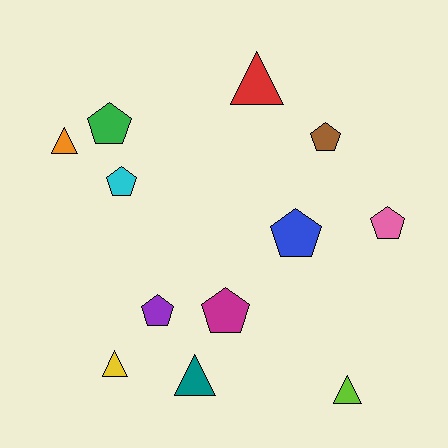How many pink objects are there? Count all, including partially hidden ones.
There is 1 pink object.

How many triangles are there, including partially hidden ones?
There are 5 triangles.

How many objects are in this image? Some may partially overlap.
There are 12 objects.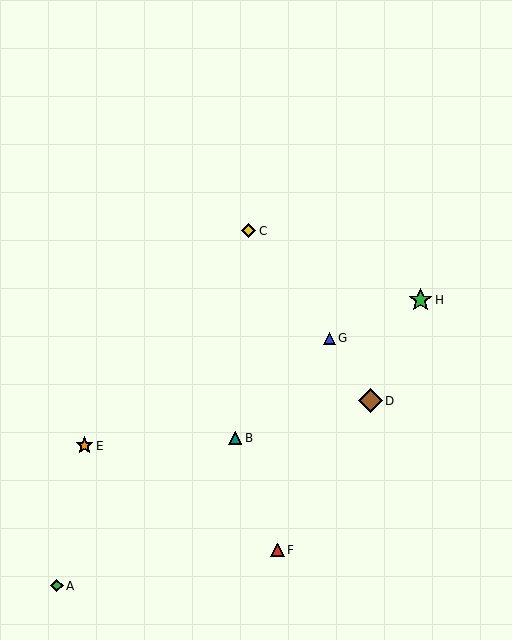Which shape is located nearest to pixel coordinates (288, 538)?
The red triangle (labeled F) at (277, 550) is nearest to that location.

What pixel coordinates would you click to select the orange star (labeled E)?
Click at (84, 446) to select the orange star E.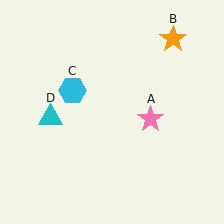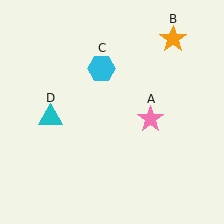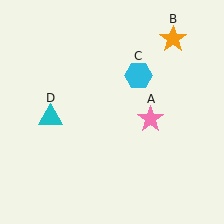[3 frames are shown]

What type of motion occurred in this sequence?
The cyan hexagon (object C) rotated clockwise around the center of the scene.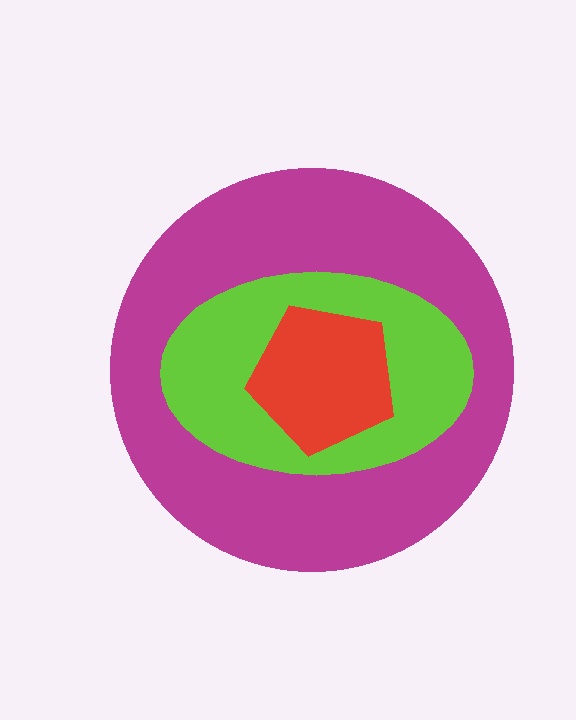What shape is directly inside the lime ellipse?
The red pentagon.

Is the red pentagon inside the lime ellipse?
Yes.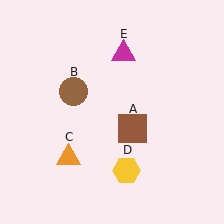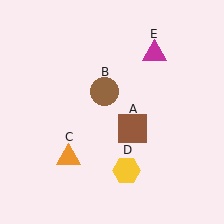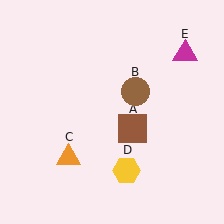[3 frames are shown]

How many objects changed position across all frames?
2 objects changed position: brown circle (object B), magenta triangle (object E).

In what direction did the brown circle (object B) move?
The brown circle (object B) moved right.